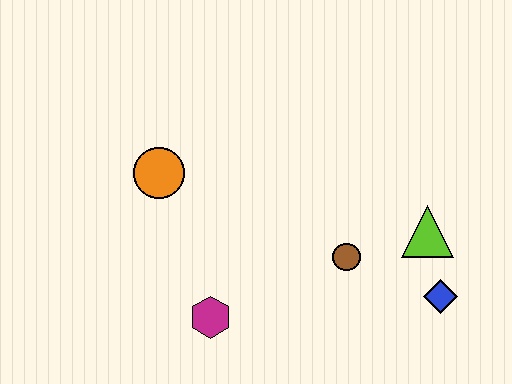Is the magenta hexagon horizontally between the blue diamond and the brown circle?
No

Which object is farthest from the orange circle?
The blue diamond is farthest from the orange circle.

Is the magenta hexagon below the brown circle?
Yes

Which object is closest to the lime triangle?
The blue diamond is closest to the lime triangle.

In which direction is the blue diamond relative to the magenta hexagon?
The blue diamond is to the right of the magenta hexagon.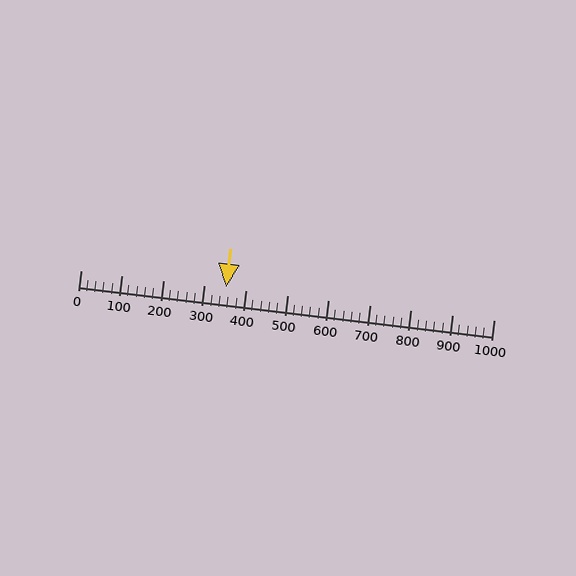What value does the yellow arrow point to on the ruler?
The yellow arrow points to approximately 352.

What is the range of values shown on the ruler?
The ruler shows values from 0 to 1000.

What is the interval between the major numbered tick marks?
The major tick marks are spaced 100 units apart.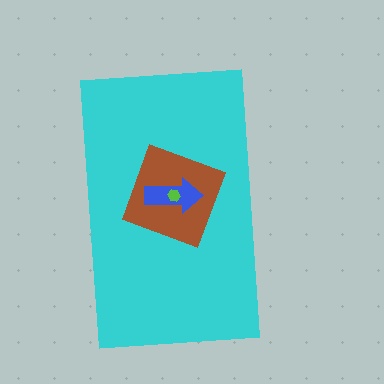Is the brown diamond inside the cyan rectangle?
Yes.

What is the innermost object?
The lime hexagon.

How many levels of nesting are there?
4.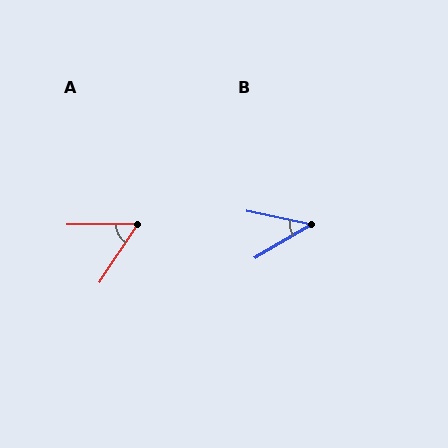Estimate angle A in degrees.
Approximately 56 degrees.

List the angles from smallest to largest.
B (42°), A (56°).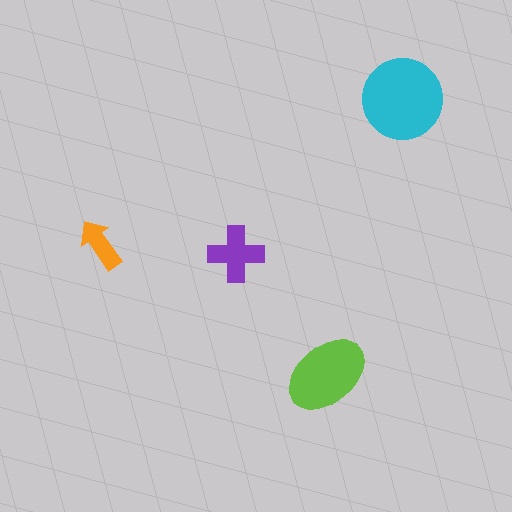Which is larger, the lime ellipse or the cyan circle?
The cyan circle.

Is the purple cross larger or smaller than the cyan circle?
Smaller.